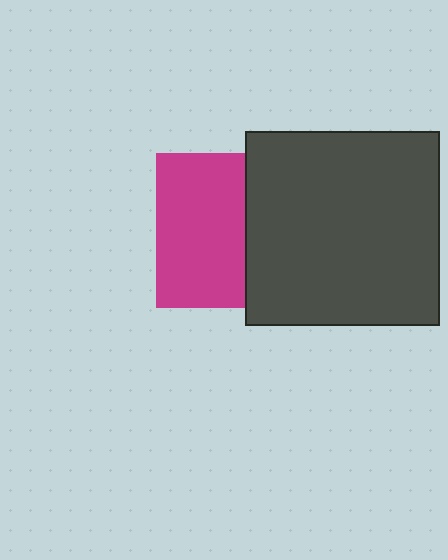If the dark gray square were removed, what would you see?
You would see the complete magenta square.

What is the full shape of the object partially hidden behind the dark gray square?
The partially hidden object is a magenta square.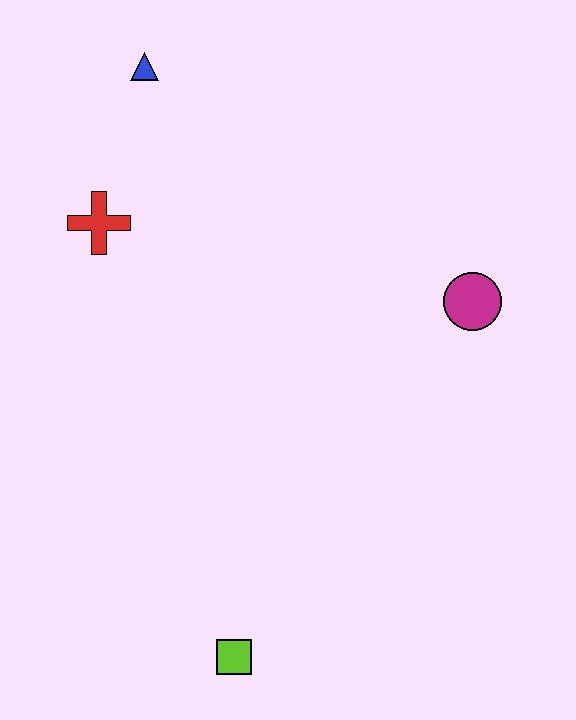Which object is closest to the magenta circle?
The red cross is closest to the magenta circle.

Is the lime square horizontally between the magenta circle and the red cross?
Yes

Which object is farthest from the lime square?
The blue triangle is farthest from the lime square.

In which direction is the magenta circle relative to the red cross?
The magenta circle is to the right of the red cross.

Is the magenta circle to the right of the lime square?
Yes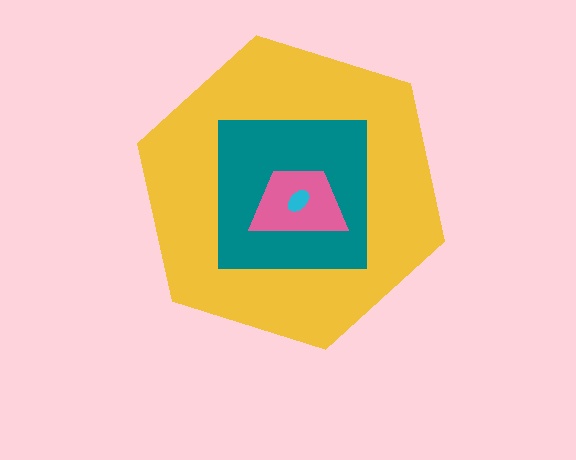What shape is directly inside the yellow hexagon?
The teal square.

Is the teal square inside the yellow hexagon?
Yes.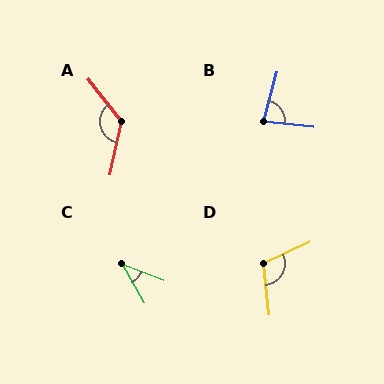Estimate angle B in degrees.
Approximately 81 degrees.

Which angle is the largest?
A, at approximately 130 degrees.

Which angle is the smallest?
C, at approximately 39 degrees.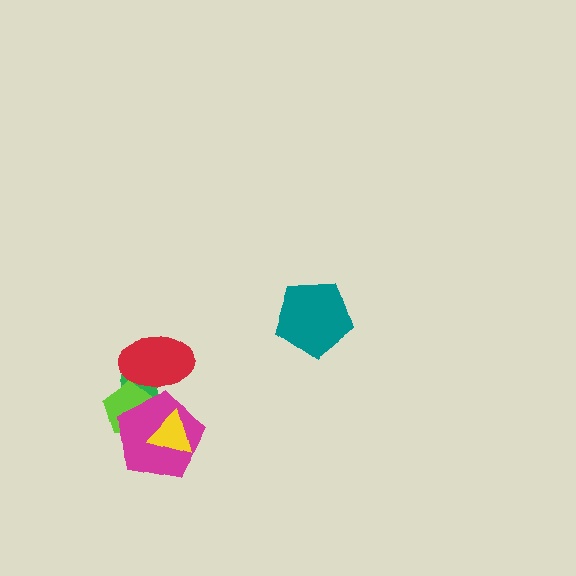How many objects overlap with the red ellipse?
3 objects overlap with the red ellipse.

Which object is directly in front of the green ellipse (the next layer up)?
The lime pentagon is directly in front of the green ellipse.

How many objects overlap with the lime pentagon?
4 objects overlap with the lime pentagon.